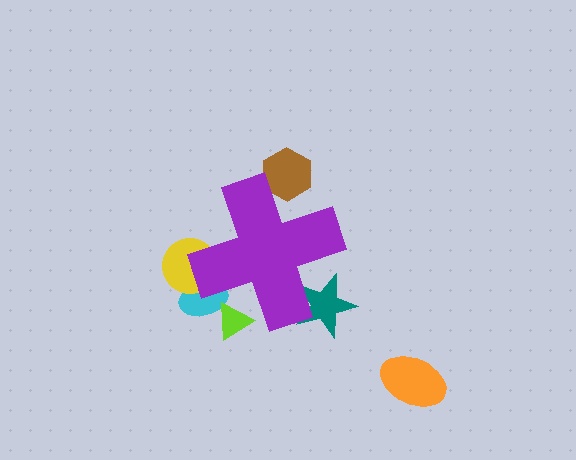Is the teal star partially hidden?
Yes, the teal star is partially hidden behind the purple cross.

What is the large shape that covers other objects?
A purple cross.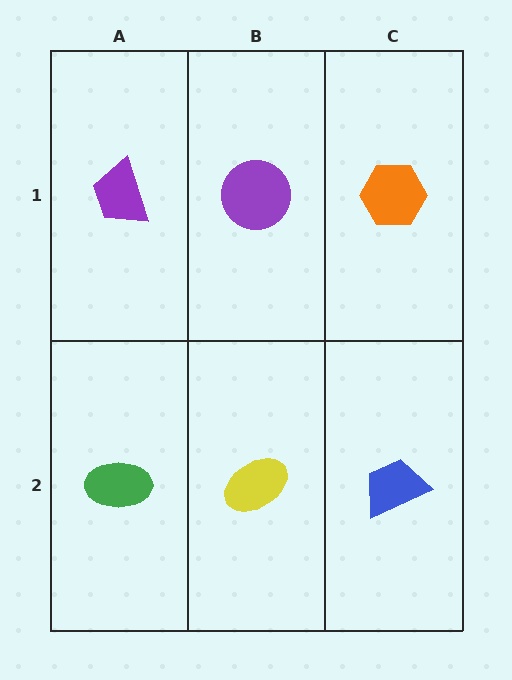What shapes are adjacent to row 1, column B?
A yellow ellipse (row 2, column B), a purple trapezoid (row 1, column A), an orange hexagon (row 1, column C).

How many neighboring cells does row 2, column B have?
3.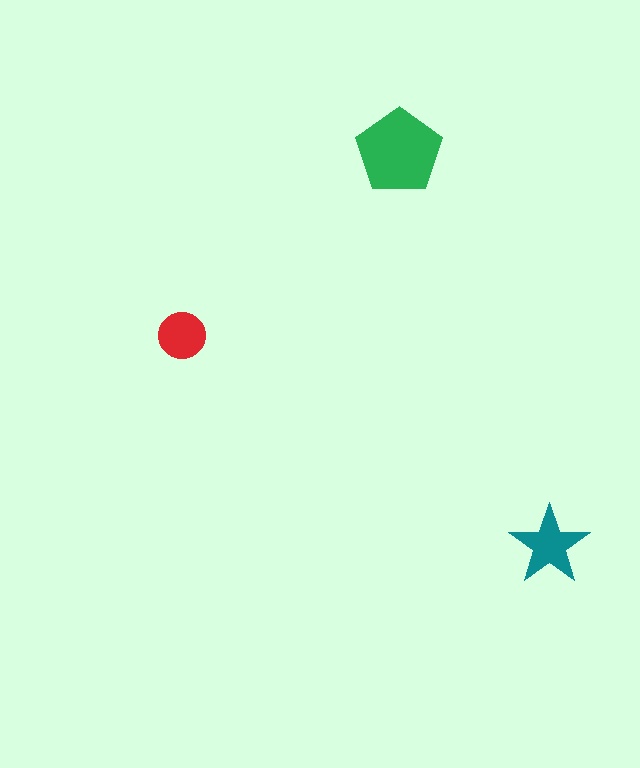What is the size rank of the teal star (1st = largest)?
2nd.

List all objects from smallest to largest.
The red circle, the teal star, the green pentagon.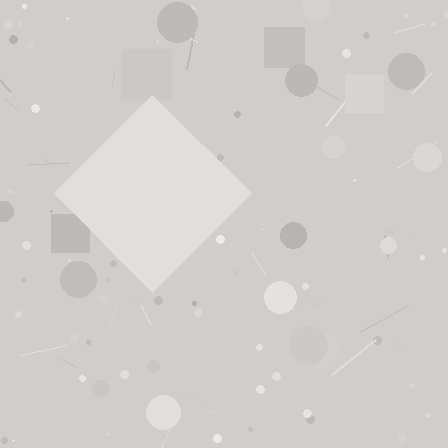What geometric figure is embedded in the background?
A diamond is embedded in the background.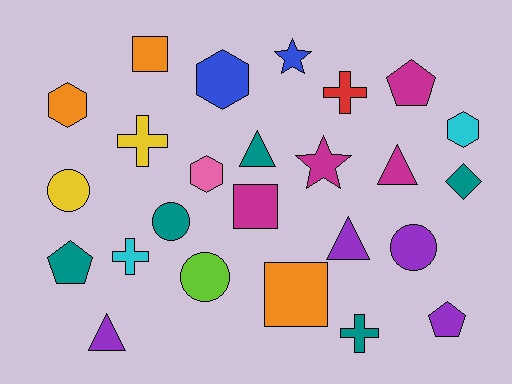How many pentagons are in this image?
There are 3 pentagons.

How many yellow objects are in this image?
There are 2 yellow objects.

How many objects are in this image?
There are 25 objects.